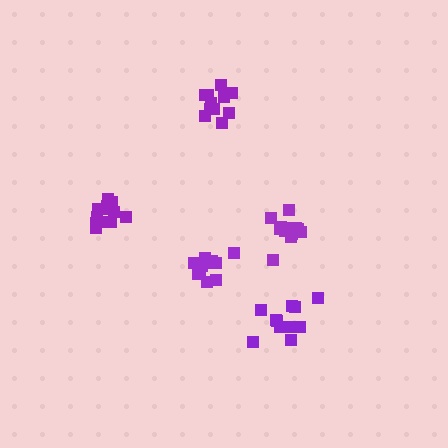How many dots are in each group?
Group 1: 14 dots, Group 2: 12 dots, Group 3: 11 dots, Group 4: 14 dots, Group 5: 11 dots (62 total).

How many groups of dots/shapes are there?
There are 5 groups.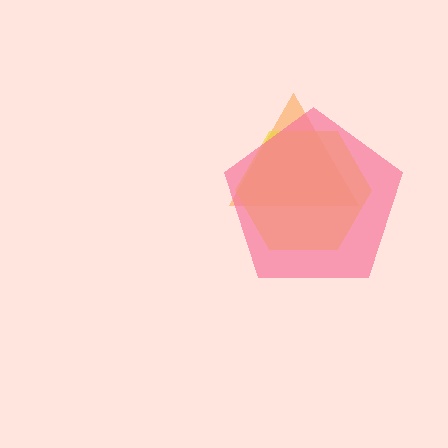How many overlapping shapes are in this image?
There are 3 overlapping shapes in the image.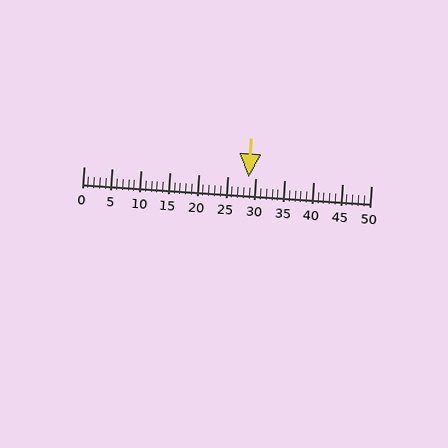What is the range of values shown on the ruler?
The ruler shows values from 0 to 50.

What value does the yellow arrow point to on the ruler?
The yellow arrow points to approximately 29.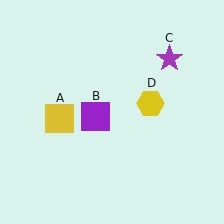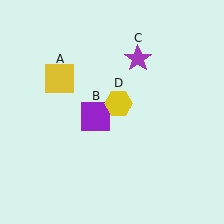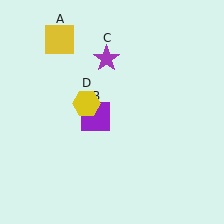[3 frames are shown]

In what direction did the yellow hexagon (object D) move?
The yellow hexagon (object D) moved left.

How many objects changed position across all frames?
3 objects changed position: yellow square (object A), purple star (object C), yellow hexagon (object D).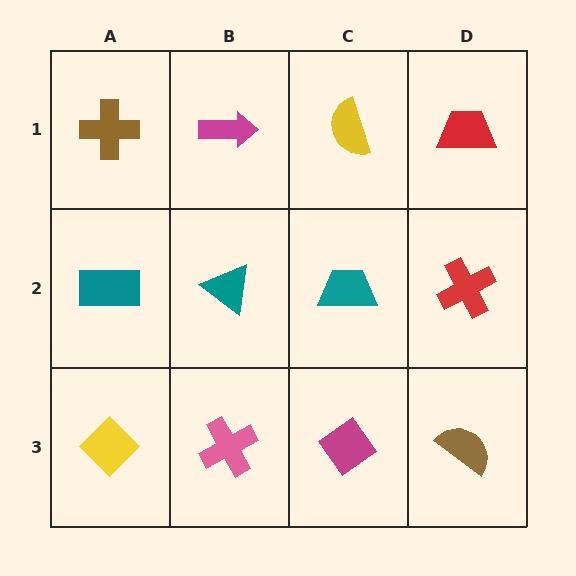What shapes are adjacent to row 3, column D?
A red cross (row 2, column D), a magenta diamond (row 3, column C).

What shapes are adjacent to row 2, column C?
A yellow semicircle (row 1, column C), a magenta diamond (row 3, column C), a teal triangle (row 2, column B), a red cross (row 2, column D).